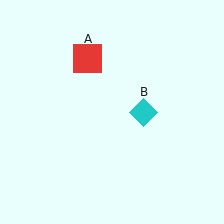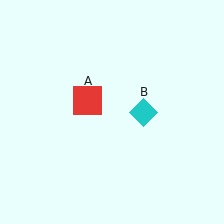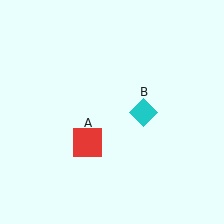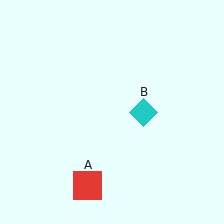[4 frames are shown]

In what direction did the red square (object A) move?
The red square (object A) moved down.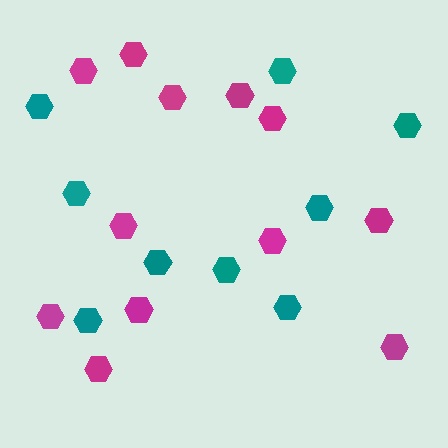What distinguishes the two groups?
There are 2 groups: one group of teal hexagons (9) and one group of magenta hexagons (12).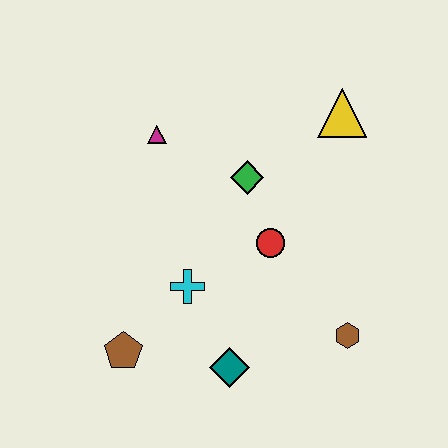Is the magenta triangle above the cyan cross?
Yes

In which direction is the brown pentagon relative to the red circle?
The brown pentagon is to the left of the red circle.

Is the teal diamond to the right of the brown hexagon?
No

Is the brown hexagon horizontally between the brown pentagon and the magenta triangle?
No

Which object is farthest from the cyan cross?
The yellow triangle is farthest from the cyan cross.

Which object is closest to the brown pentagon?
The cyan cross is closest to the brown pentagon.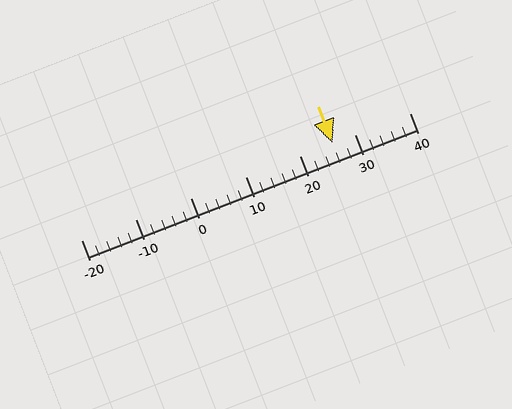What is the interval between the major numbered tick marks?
The major tick marks are spaced 10 units apart.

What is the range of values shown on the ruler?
The ruler shows values from -20 to 40.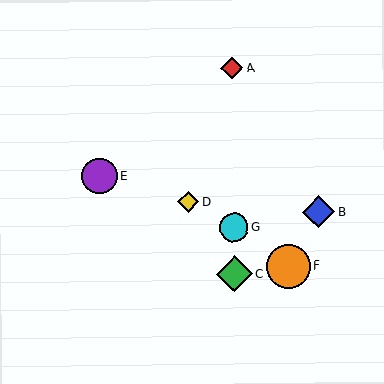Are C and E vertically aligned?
No, C is at x≈235 and E is at x≈99.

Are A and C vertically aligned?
Yes, both are at x≈232.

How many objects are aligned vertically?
3 objects (A, C, G) are aligned vertically.